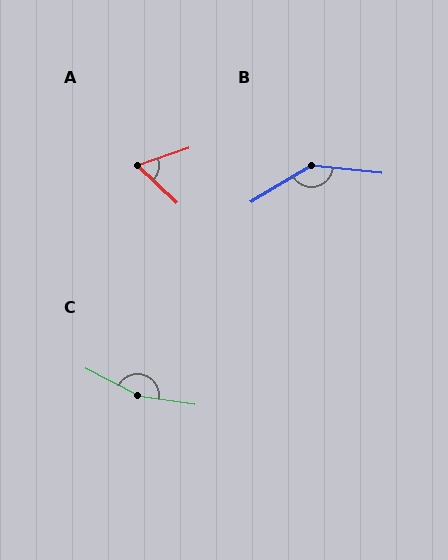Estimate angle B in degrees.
Approximately 143 degrees.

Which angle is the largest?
C, at approximately 161 degrees.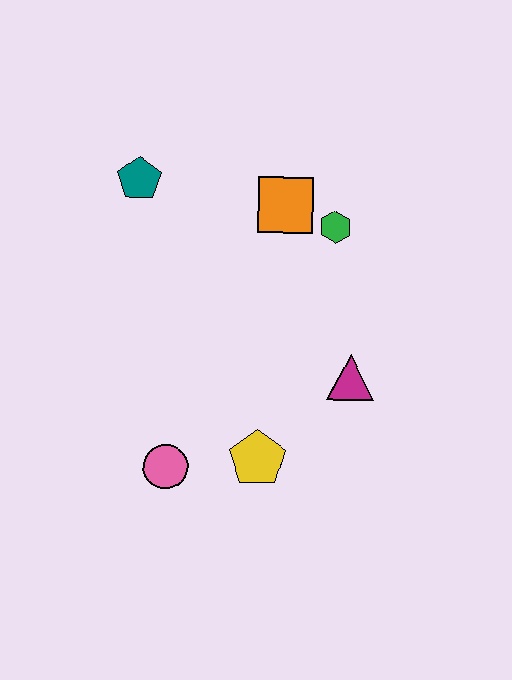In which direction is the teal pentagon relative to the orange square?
The teal pentagon is to the left of the orange square.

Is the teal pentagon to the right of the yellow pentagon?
No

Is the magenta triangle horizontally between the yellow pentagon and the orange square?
No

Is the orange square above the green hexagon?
Yes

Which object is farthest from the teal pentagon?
The yellow pentagon is farthest from the teal pentagon.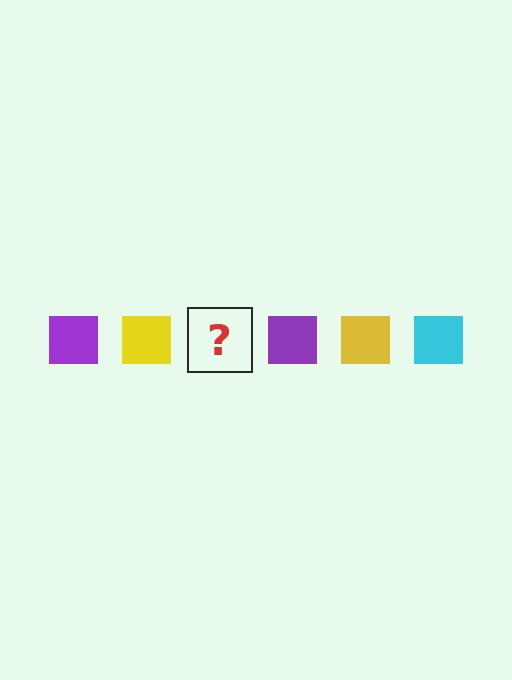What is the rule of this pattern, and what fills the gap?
The rule is that the pattern cycles through purple, yellow, cyan squares. The gap should be filled with a cyan square.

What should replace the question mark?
The question mark should be replaced with a cyan square.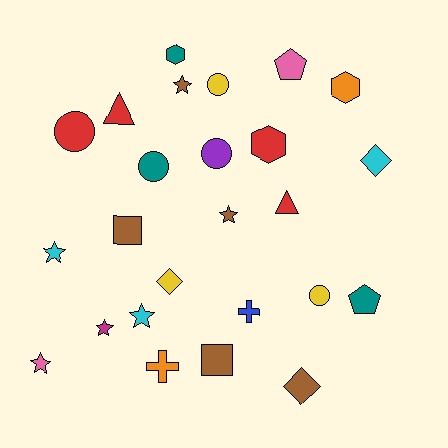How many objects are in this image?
There are 25 objects.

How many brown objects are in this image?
There are 5 brown objects.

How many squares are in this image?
There are 2 squares.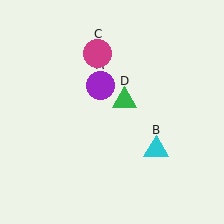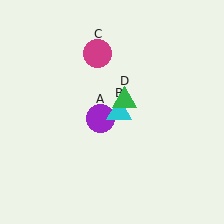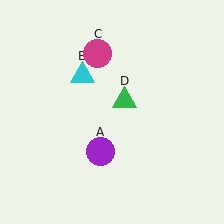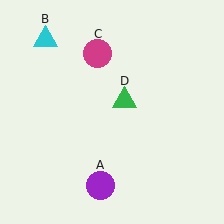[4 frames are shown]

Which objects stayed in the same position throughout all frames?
Magenta circle (object C) and green triangle (object D) remained stationary.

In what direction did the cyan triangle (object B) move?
The cyan triangle (object B) moved up and to the left.